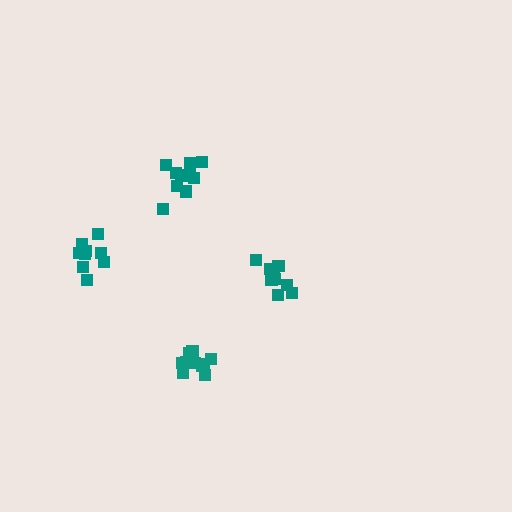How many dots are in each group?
Group 1: 9 dots, Group 2: 11 dots, Group 3: 11 dots, Group 4: 11 dots (42 total).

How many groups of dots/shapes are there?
There are 4 groups.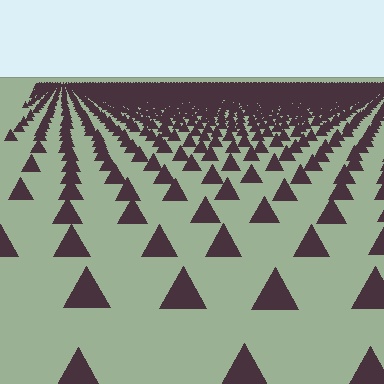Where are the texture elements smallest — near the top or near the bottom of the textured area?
Near the top.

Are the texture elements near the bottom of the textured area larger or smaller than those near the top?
Larger. Near the bottom, elements are closer to the viewer and appear at a bigger on-screen size.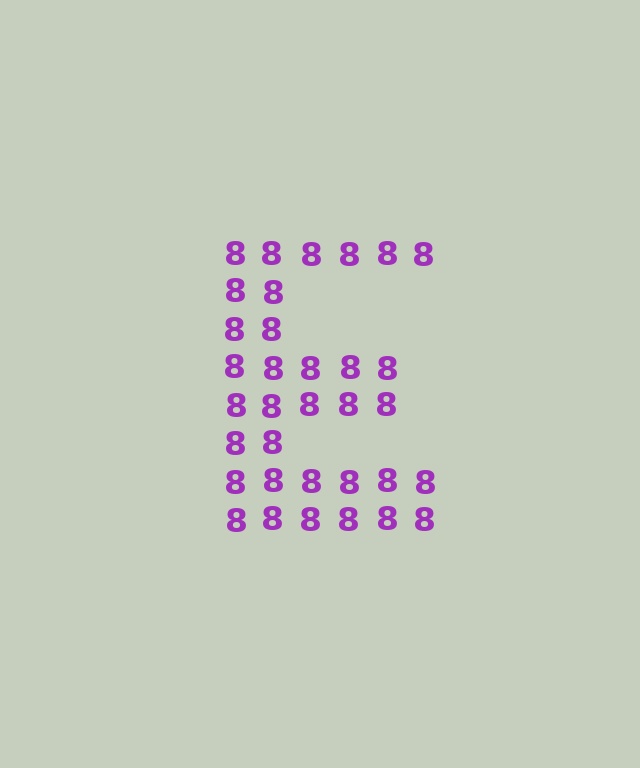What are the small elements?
The small elements are digit 8's.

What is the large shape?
The large shape is the letter E.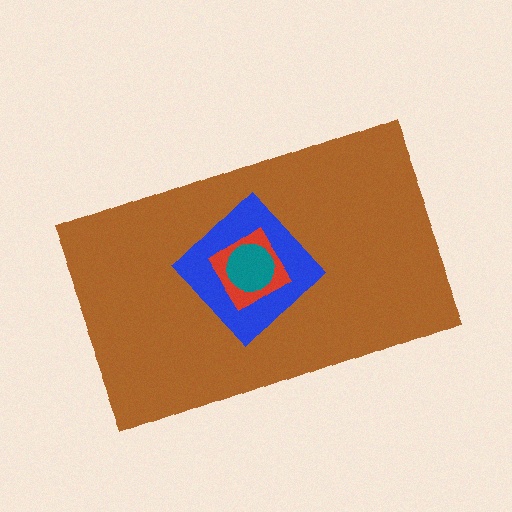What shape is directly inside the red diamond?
The teal circle.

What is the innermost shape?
The teal circle.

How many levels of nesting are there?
4.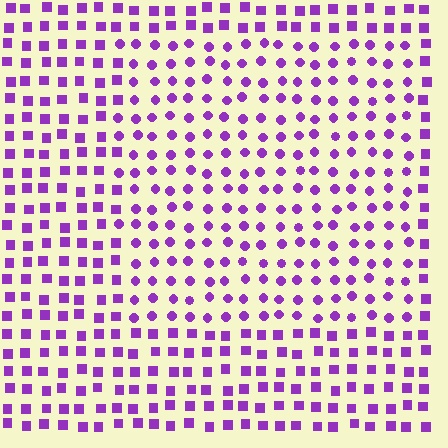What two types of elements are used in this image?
The image uses circles inside the rectangle region and squares outside it.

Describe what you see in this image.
The image is filled with small purple elements arranged in a uniform grid. A rectangle-shaped region contains circles, while the surrounding area contains squares. The boundary is defined purely by the change in element shape.